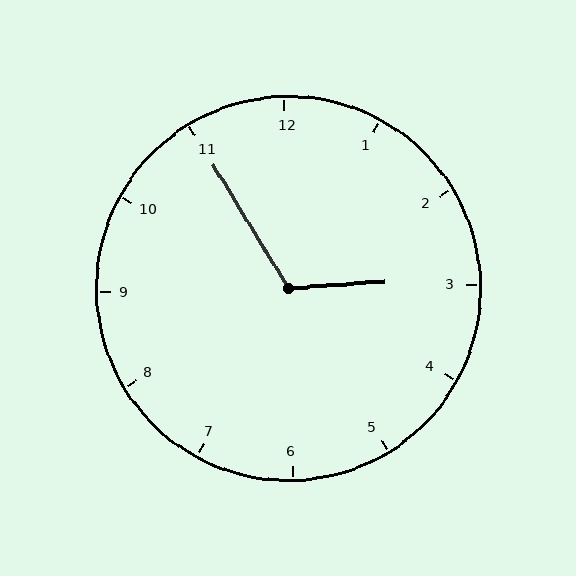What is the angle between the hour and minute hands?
Approximately 118 degrees.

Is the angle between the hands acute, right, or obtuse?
It is obtuse.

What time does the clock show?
2:55.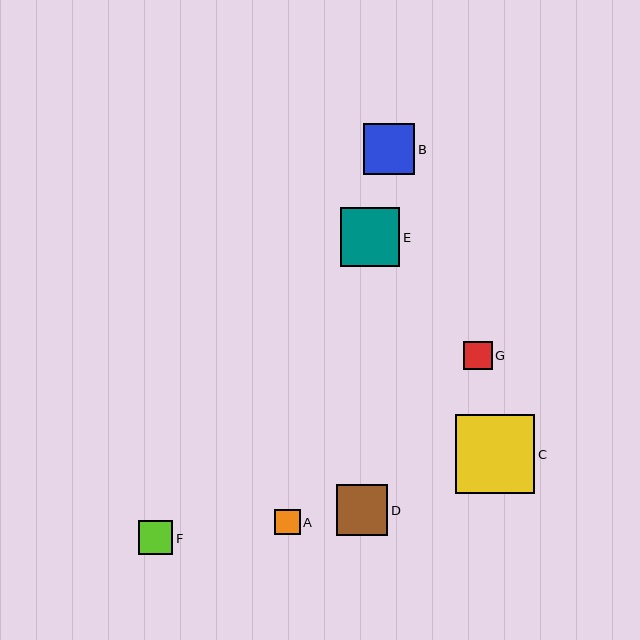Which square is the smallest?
Square A is the smallest with a size of approximately 26 pixels.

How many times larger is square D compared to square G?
Square D is approximately 1.8 times the size of square G.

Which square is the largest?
Square C is the largest with a size of approximately 79 pixels.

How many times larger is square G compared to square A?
Square G is approximately 1.1 times the size of square A.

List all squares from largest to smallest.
From largest to smallest: C, E, B, D, F, G, A.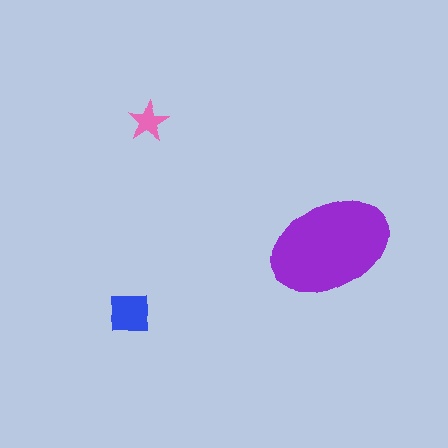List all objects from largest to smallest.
The purple ellipse, the blue square, the pink star.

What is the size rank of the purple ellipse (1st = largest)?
1st.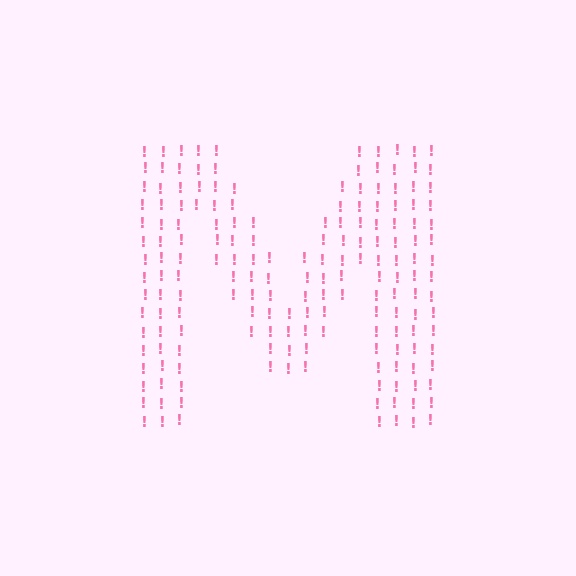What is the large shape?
The large shape is the letter M.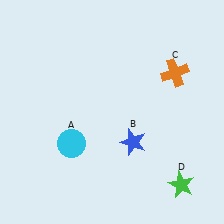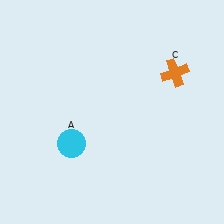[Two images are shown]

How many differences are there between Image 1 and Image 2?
There are 2 differences between the two images.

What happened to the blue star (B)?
The blue star (B) was removed in Image 2. It was in the bottom-right area of Image 1.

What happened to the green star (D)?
The green star (D) was removed in Image 2. It was in the bottom-right area of Image 1.